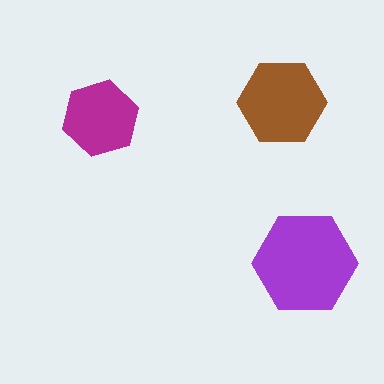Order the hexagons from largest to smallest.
the purple one, the brown one, the magenta one.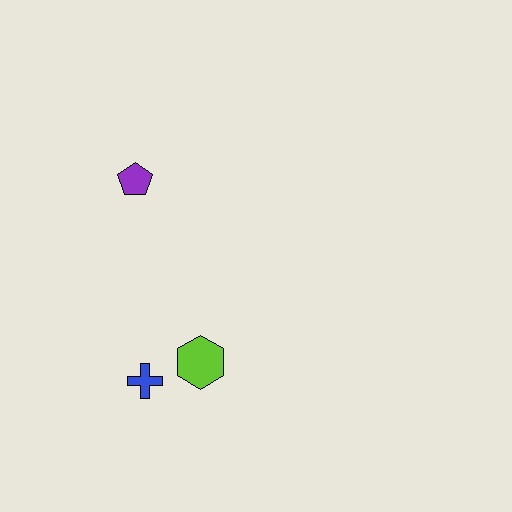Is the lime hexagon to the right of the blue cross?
Yes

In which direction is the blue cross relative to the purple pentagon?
The blue cross is below the purple pentagon.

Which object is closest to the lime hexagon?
The blue cross is closest to the lime hexagon.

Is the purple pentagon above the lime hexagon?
Yes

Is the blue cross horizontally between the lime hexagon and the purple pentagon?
Yes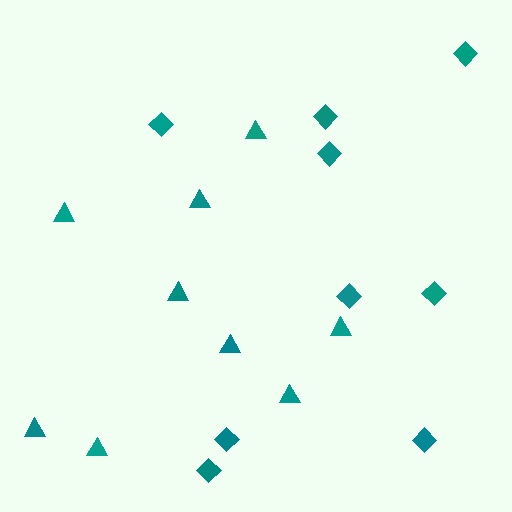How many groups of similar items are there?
There are 2 groups: one group of diamonds (9) and one group of triangles (9).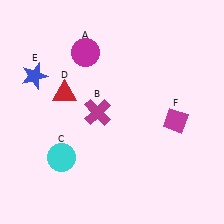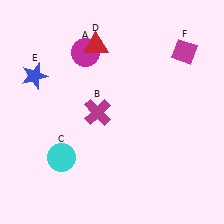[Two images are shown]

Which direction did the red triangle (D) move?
The red triangle (D) moved up.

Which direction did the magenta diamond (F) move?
The magenta diamond (F) moved up.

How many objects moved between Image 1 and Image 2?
2 objects moved between the two images.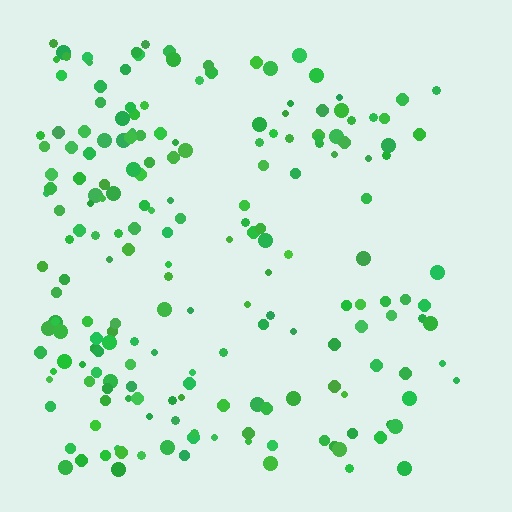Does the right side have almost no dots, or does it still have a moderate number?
Still a moderate number, just noticeably fewer than the left.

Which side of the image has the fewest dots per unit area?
The right.